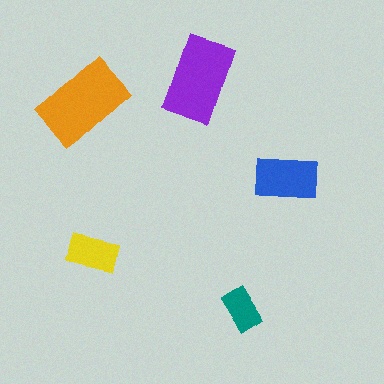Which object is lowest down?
The teal rectangle is bottommost.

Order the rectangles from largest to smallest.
the orange one, the purple one, the blue one, the yellow one, the teal one.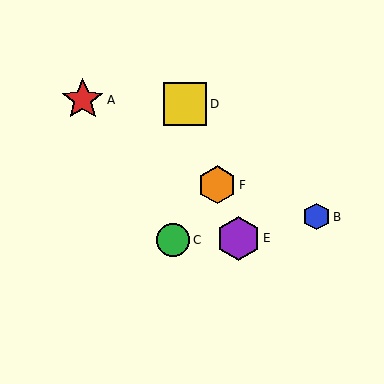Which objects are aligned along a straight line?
Objects D, E, F are aligned along a straight line.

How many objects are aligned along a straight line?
3 objects (D, E, F) are aligned along a straight line.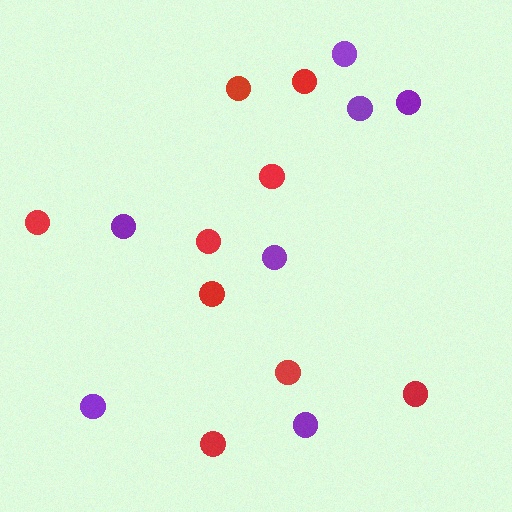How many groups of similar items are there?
There are 2 groups: one group of red circles (9) and one group of purple circles (7).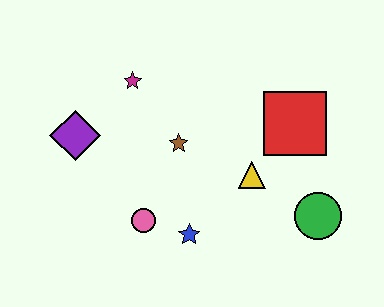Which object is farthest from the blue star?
The magenta star is farthest from the blue star.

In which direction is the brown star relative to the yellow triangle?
The brown star is to the left of the yellow triangle.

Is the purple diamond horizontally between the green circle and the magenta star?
No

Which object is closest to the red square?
The yellow triangle is closest to the red square.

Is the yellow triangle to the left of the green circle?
Yes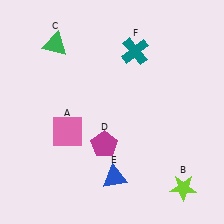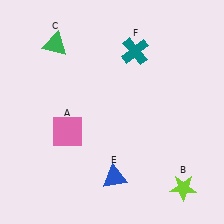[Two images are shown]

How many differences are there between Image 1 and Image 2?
There is 1 difference between the two images.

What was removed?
The magenta pentagon (D) was removed in Image 2.